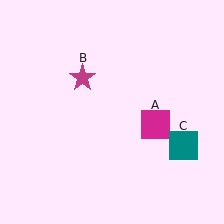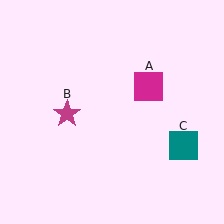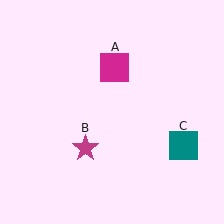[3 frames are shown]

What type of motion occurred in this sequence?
The magenta square (object A), magenta star (object B) rotated counterclockwise around the center of the scene.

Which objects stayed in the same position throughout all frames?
Teal square (object C) remained stationary.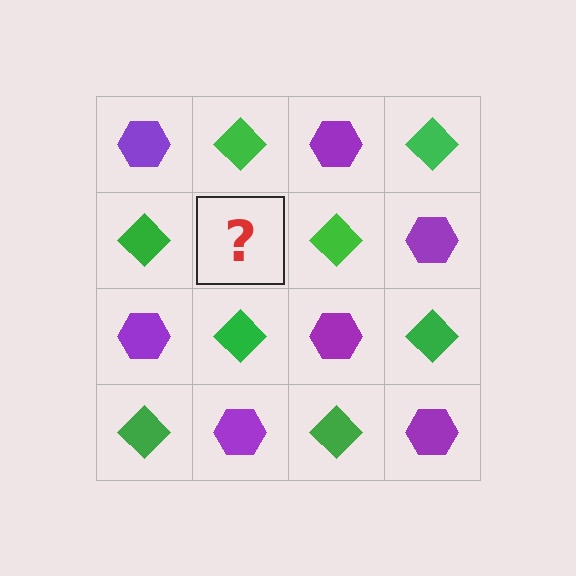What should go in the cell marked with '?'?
The missing cell should contain a purple hexagon.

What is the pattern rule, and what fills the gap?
The rule is that it alternates purple hexagon and green diamond in a checkerboard pattern. The gap should be filled with a purple hexagon.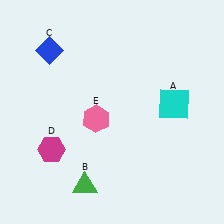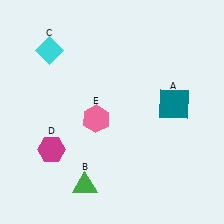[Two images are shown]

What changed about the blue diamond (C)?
In Image 1, C is blue. In Image 2, it changed to cyan.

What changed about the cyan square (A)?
In Image 1, A is cyan. In Image 2, it changed to teal.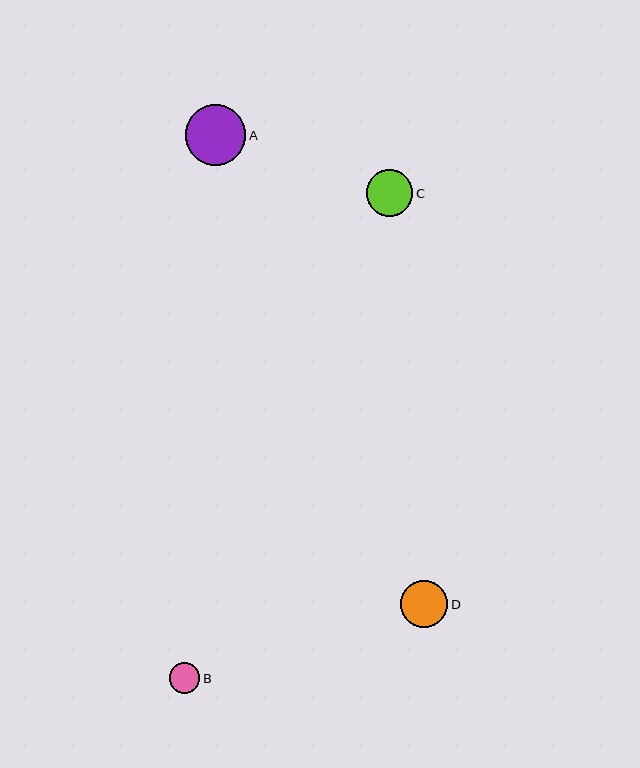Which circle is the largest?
Circle A is the largest with a size of approximately 60 pixels.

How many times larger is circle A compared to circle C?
Circle A is approximately 1.3 times the size of circle C.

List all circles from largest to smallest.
From largest to smallest: A, D, C, B.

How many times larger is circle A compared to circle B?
Circle A is approximately 2.0 times the size of circle B.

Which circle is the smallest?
Circle B is the smallest with a size of approximately 30 pixels.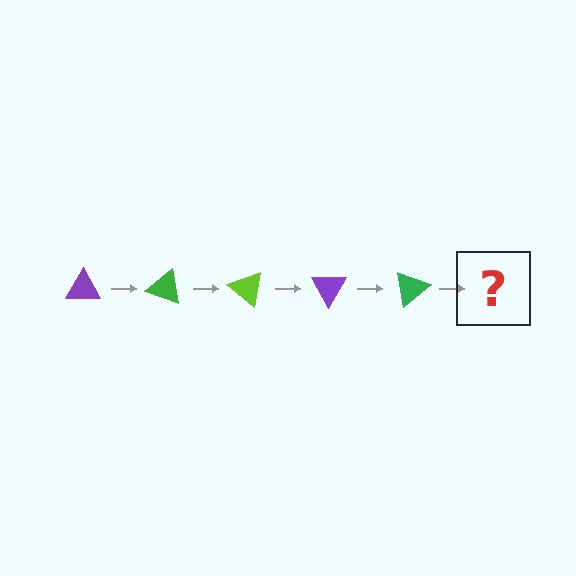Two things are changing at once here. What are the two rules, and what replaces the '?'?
The two rules are that it rotates 20 degrees each step and the color cycles through purple, green, and lime. The '?' should be a lime triangle, rotated 100 degrees from the start.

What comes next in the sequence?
The next element should be a lime triangle, rotated 100 degrees from the start.